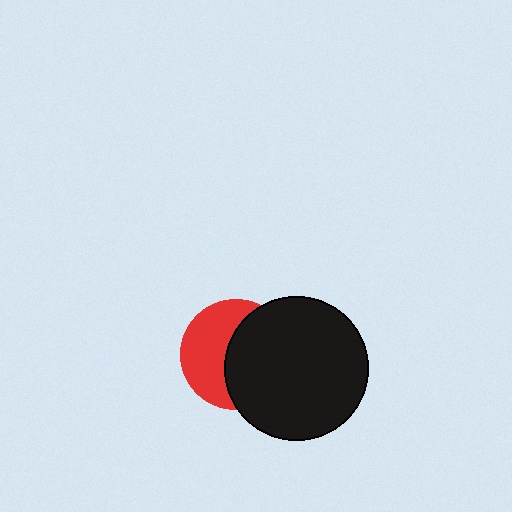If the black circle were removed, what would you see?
You would see the complete red circle.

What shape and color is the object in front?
The object in front is a black circle.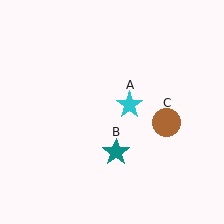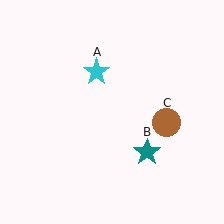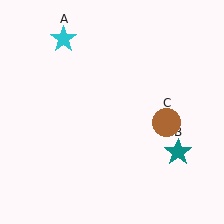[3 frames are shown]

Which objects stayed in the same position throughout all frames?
Brown circle (object C) remained stationary.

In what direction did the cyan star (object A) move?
The cyan star (object A) moved up and to the left.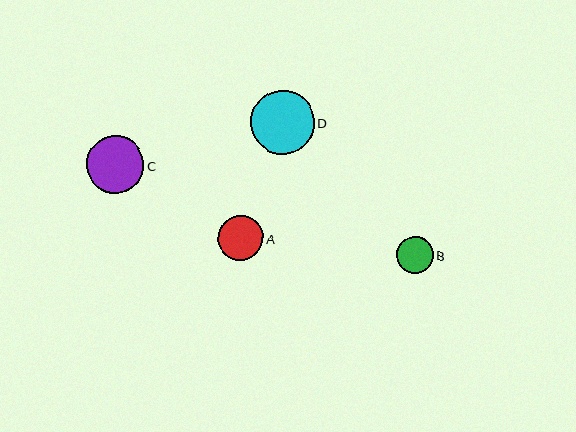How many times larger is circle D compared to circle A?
Circle D is approximately 1.4 times the size of circle A.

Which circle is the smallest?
Circle B is the smallest with a size of approximately 37 pixels.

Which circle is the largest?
Circle D is the largest with a size of approximately 64 pixels.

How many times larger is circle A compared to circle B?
Circle A is approximately 1.2 times the size of circle B.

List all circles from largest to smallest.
From largest to smallest: D, C, A, B.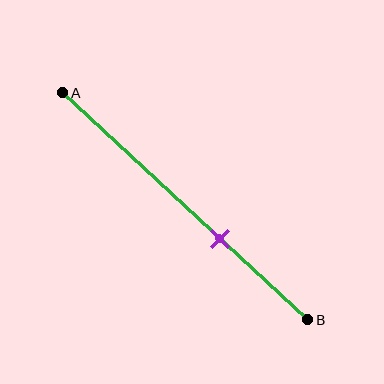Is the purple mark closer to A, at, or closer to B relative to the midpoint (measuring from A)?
The purple mark is closer to point B than the midpoint of segment AB.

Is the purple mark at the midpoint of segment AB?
No, the mark is at about 65% from A, not at the 50% midpoint.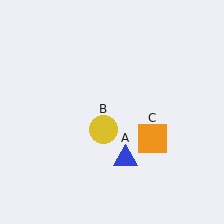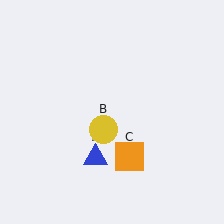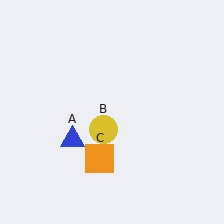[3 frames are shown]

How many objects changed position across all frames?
2 objects changed position: blue triangle (object A), orange square (object C).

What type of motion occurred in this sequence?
The blue triangle (object A), orange square (object C) rotated clockwise around the center of the scene.